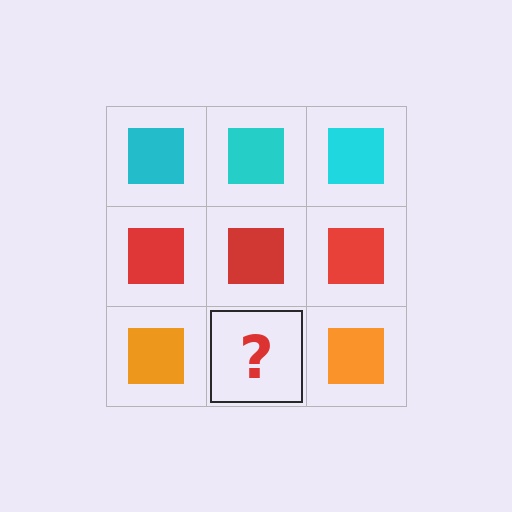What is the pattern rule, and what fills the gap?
The rule is that each row has a consistent color. The gap should be filled with an orange square.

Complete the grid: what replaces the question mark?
The question mark should be replaced with an orange square.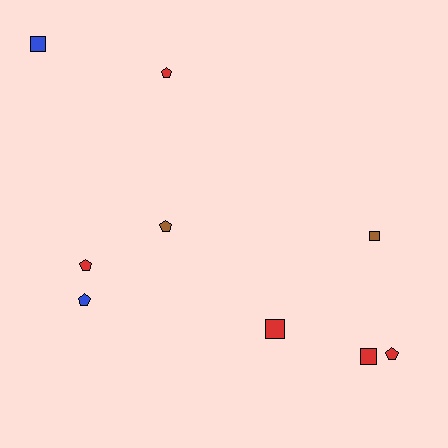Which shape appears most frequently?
Pentagon, with 5 objects.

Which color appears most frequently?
Red, with 5 objects.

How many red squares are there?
There are 2 red squares.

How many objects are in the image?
There are 9 objects.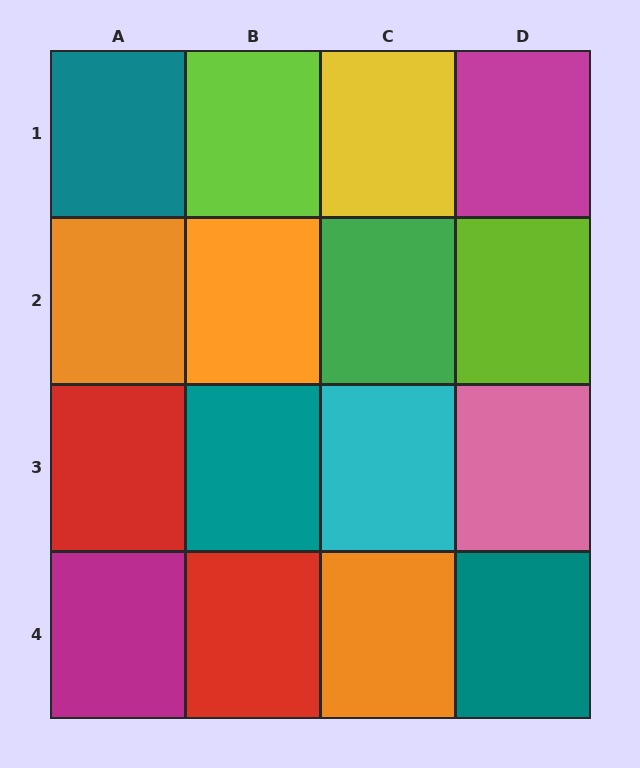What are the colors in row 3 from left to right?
Red, teal, cyan, pink.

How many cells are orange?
3 cells are orange.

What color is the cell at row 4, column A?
Magenta.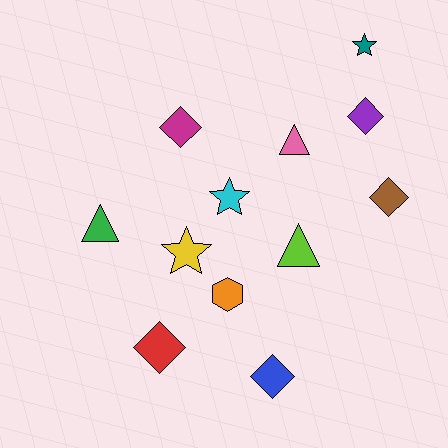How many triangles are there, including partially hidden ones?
There are 3 triangles.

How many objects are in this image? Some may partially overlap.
There are 12 objects.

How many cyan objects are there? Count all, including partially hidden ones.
There is 1 cyan object.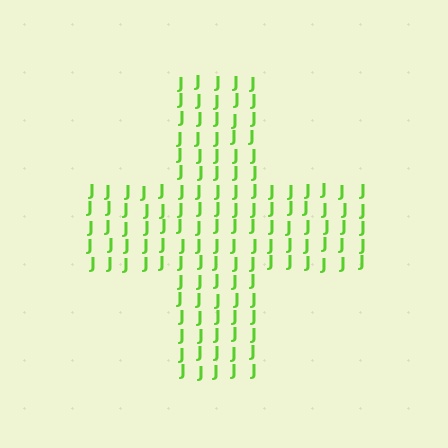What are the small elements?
The small elements are letter J's.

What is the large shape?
The large shape is a cross.